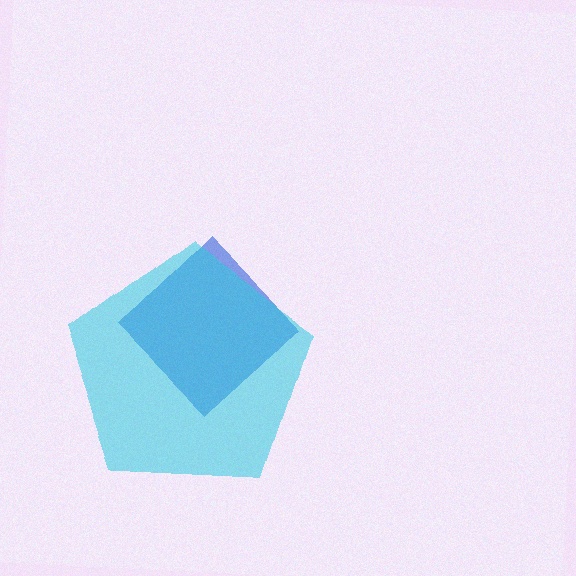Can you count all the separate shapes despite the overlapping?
Yes, there are 2 separate shapes.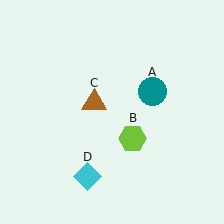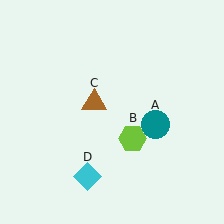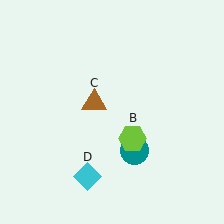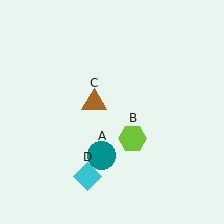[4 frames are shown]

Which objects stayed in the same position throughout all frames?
Lime hexagon (object B) and brown triangle (object C) and cyan diamond (object D) remained stationary.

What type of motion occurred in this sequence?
The teal circle (object A) rotated clockwise around the center of the scene.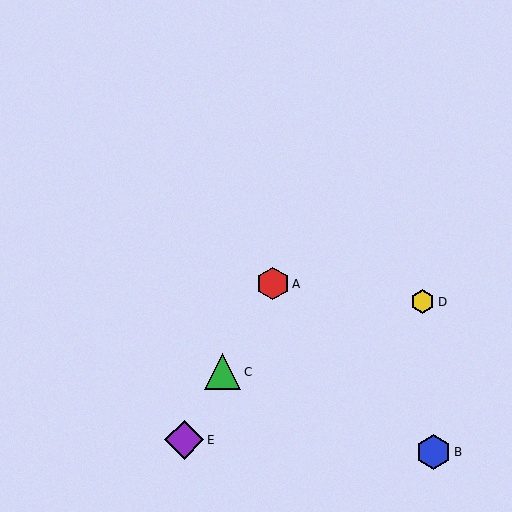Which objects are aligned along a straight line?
Objects A, C, E are aligned along a straight line.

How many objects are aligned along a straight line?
3 objects (A, C, E) are aligned along a straight line.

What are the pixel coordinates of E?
Object E is at (184, 440).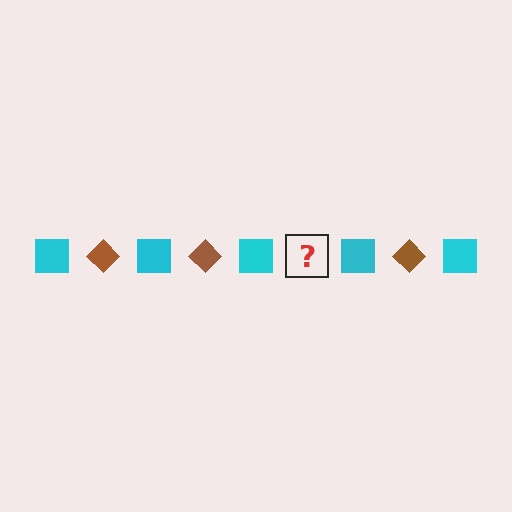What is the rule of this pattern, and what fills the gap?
The rule is that the pattern alternates between cyan square and brown diamond. The gap should be filled with a brown diamond.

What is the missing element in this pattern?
The missing element is a brown diamond.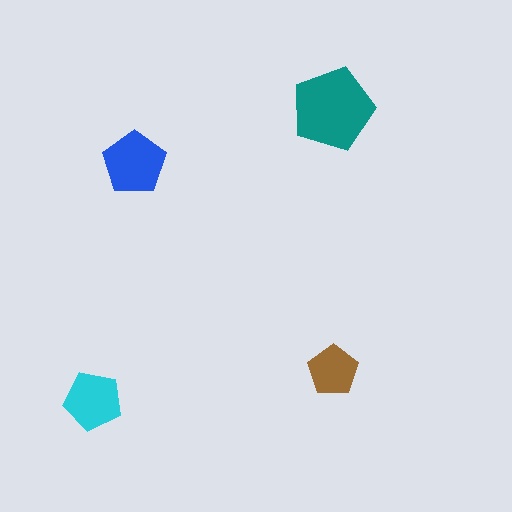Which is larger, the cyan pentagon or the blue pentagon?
The blue one.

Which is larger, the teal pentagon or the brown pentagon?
The teal one.